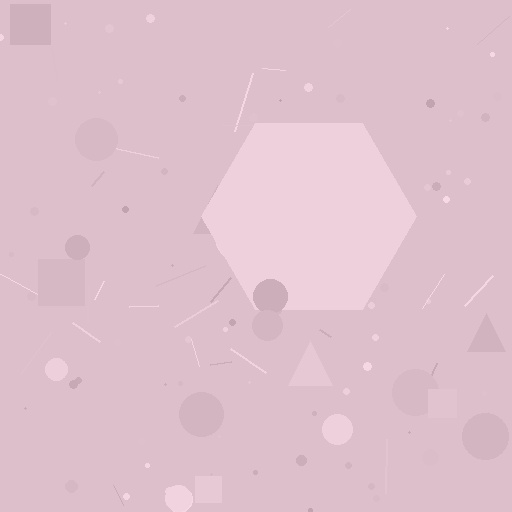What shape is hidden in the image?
A hexagon is hidden in the image.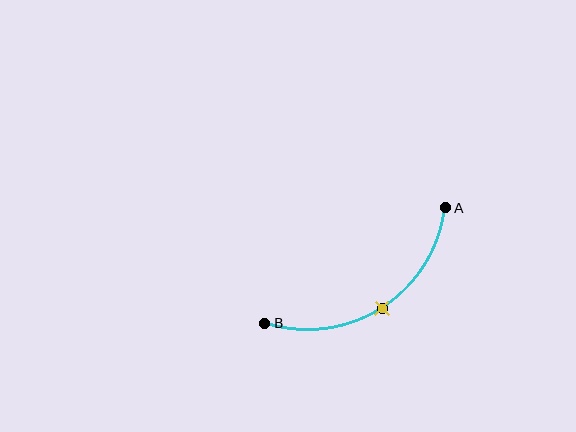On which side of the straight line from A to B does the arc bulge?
The arc bulges below the straight line connecting A and B.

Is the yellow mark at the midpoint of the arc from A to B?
Yes. The yellow mark lies on the arc at equal arc-length from both A and B — it is the arc midpoint.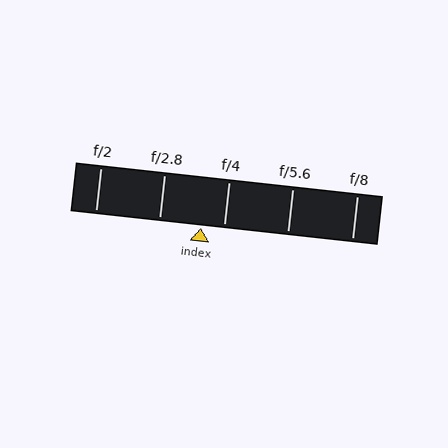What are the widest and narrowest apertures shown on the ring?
The widest aperture shown is f/2 and the narrowest is f/8.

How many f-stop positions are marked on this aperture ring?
There are 5 f-stop positions marked.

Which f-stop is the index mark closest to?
The index mark is closest to f/4.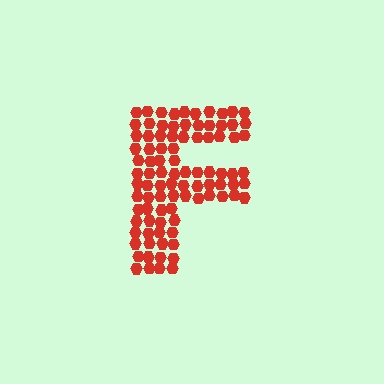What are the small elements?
The small elements are hexagons.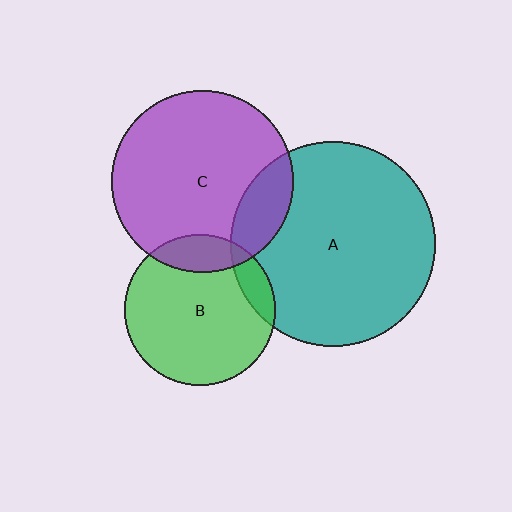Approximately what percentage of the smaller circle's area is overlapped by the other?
Approximately 15%.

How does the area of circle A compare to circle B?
Approximately 1.9 times.